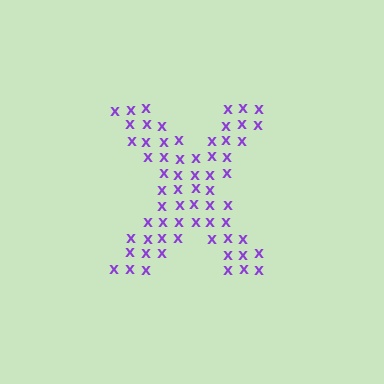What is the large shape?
The large shape is the letter X.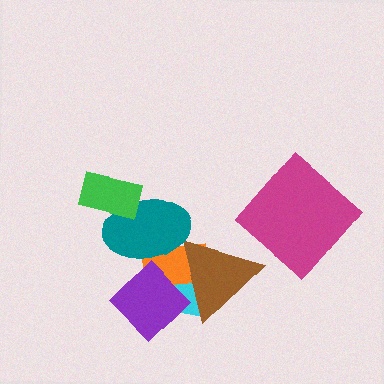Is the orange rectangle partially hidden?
Yes, it is partially covered by another shape.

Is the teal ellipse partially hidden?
Yes, it is partially covered by another shape.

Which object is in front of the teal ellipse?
The green rectangle is in front of the teal ellipse.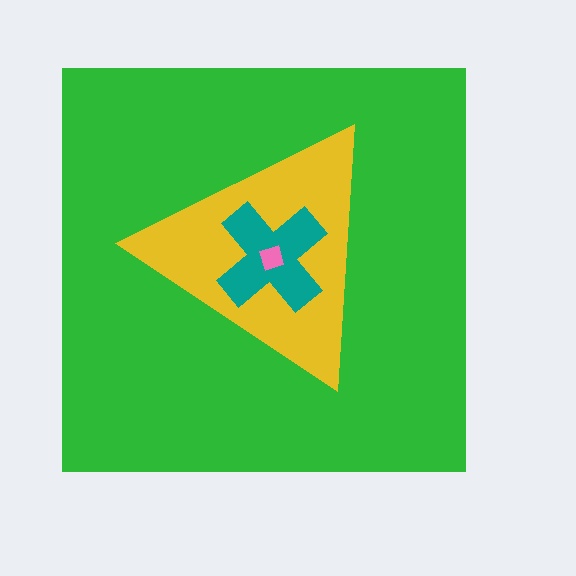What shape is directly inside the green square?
The yellow triangle.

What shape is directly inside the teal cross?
The pink diamond.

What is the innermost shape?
The pink diamond.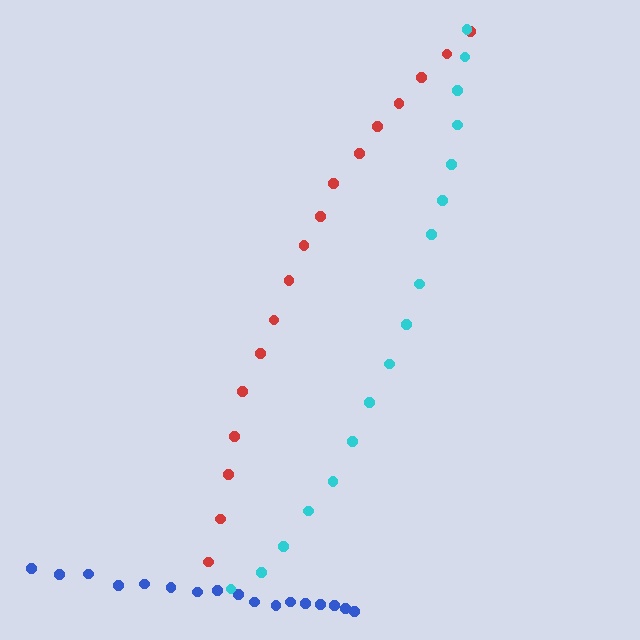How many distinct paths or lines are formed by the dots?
There are 3 distinct paths.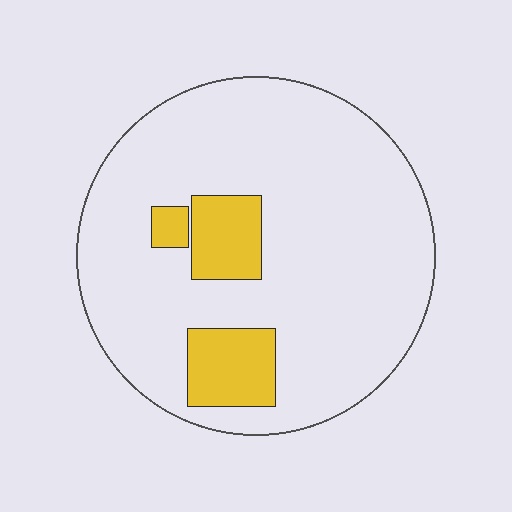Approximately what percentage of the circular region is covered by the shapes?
Approximately 15%.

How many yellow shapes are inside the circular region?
3.